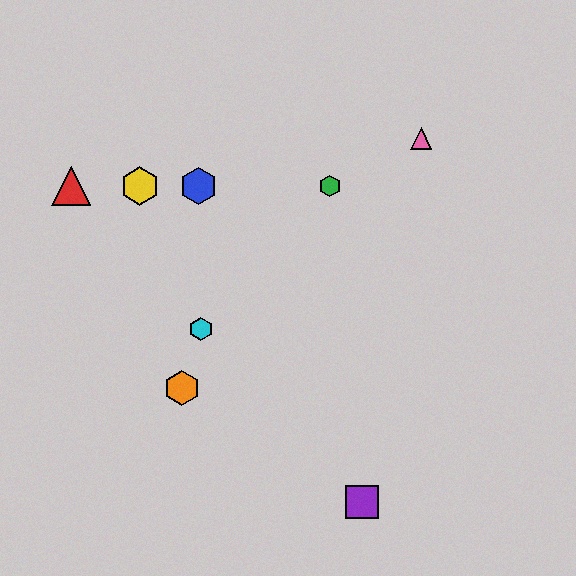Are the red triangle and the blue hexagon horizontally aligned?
Yes, both are at y≈186.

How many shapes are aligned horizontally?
4 shapes (the red triangle, the blue hexagon, the green hexagon, the yellow hexagon) are aligned horizontally.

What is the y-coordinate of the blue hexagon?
The blue hexagon is at y≈186.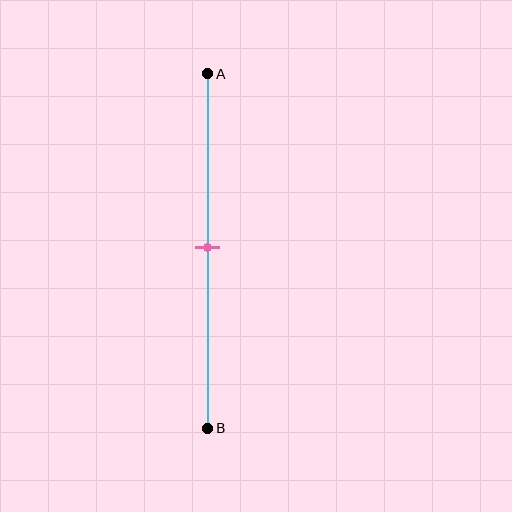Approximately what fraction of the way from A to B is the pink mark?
The pink mark is approximately 50% of the way from A to B.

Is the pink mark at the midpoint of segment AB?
Yes, the mark is approximately at the midpoint.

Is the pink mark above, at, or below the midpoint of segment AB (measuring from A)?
The pink mark is approximately at the midpoint of segment AB.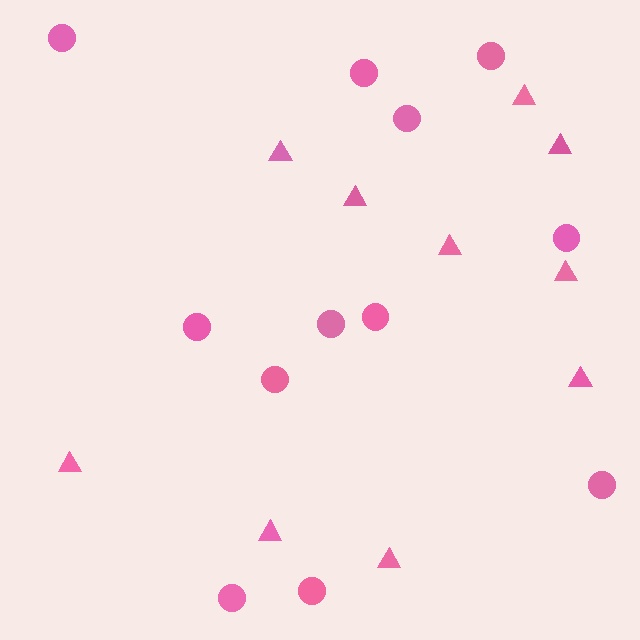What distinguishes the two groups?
There are 2 groups: one group of circles (12) and one group of triangles (10).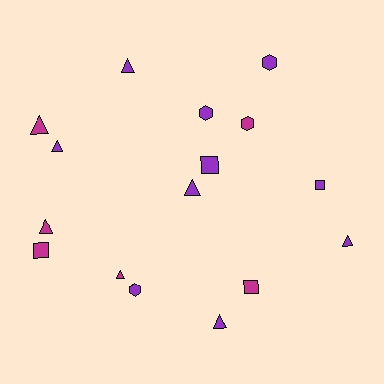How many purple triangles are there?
There are 5 purple triangles.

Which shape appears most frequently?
Triangle, with 8 objects.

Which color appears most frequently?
Purple, with 10 objects.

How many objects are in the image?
There are 16 objects.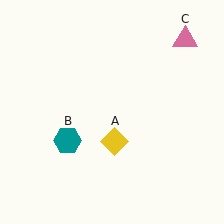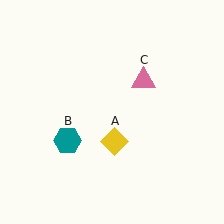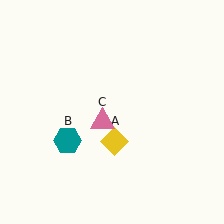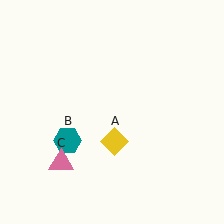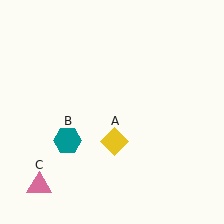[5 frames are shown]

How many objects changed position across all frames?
1 object changed position: pink triangle (object C).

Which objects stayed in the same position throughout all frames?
Yellow diamond (object A) and teal hexagon (object B) remained stationary.